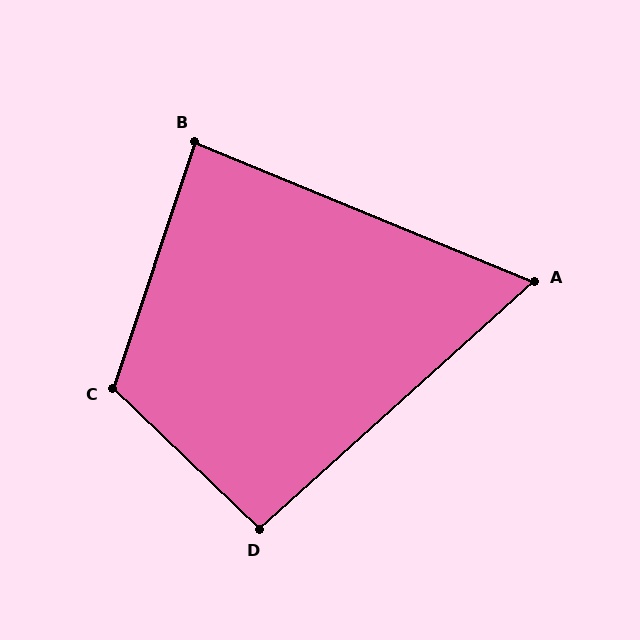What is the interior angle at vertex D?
Approximately 94 degrees (approximately right).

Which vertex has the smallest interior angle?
A, at approximately 64 degrees.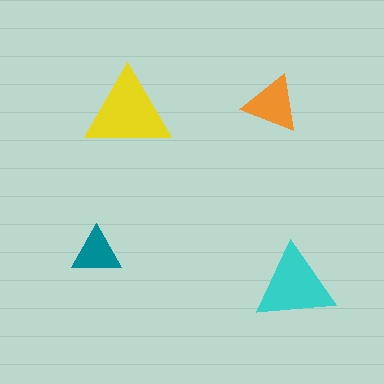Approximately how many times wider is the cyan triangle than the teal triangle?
About 1.5 times wider.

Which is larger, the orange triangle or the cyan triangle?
The cyan one.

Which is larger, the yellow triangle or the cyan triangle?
The yellow one.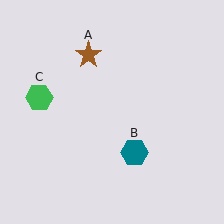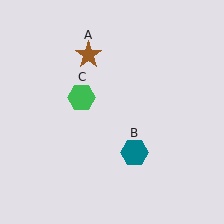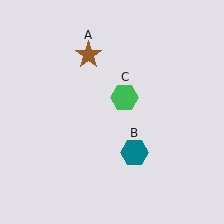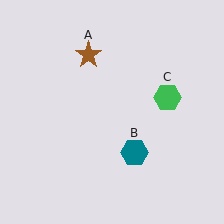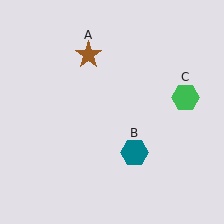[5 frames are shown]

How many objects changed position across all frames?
1 object changed position: green hexagon (object C).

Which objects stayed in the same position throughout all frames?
Brown star (object A) and teal hexagon (object B) remained stationary.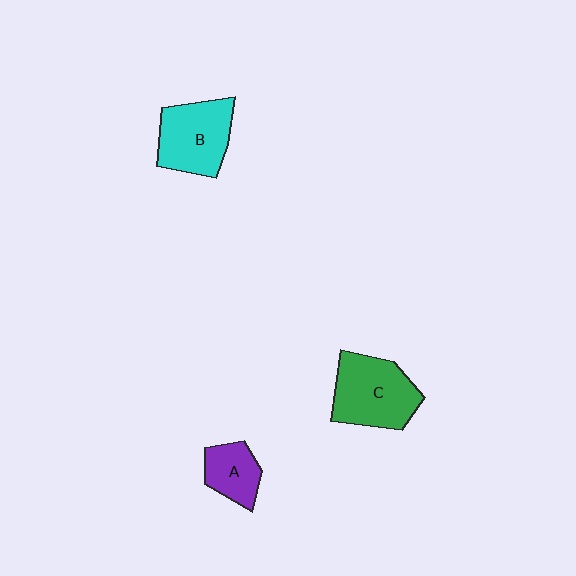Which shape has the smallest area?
Shape A (purple).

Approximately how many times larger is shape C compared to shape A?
Approximately 1.9 times.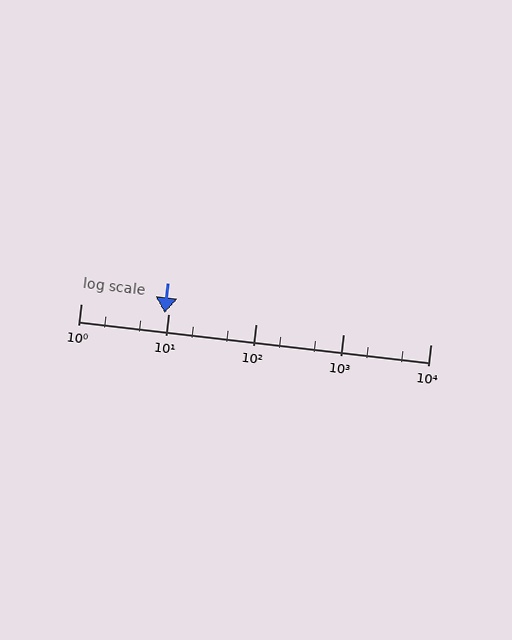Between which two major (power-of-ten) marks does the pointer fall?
The pointer is between 1 and 10.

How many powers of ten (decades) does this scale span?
The scale spans 4 decades, from 1 to 10000.